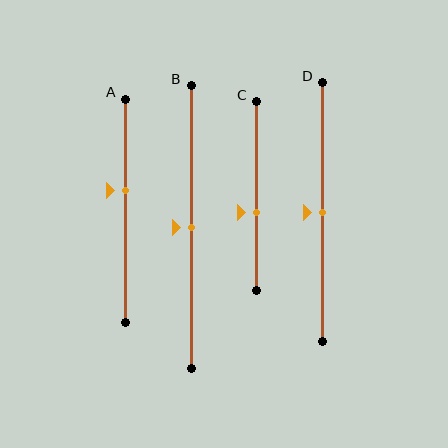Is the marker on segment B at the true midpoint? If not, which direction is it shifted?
Yes, the marker on segment B is at the true midpoint.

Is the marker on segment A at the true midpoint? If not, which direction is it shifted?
No, the marker on segment A is shifted upward by about 9% of the segment length.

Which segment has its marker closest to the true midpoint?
Segment B has its marker closest to the true midpoint.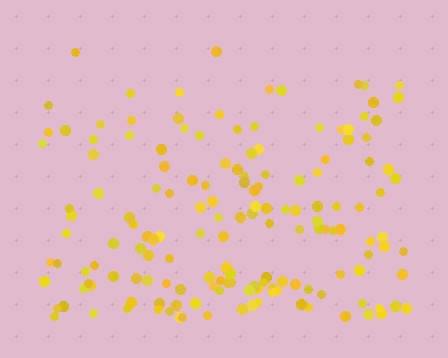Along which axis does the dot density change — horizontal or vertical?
Vertical.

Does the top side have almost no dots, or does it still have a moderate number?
Still a moderate number, just noticeably fewer than the bottom.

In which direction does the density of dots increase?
From top to bottom, with the bottom side densest.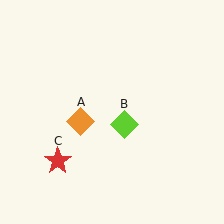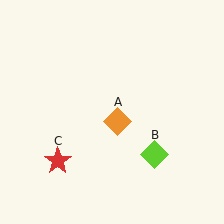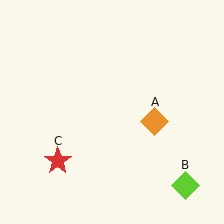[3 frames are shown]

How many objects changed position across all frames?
2 objects changed position: orange diamond (object A), lime diamond (object B).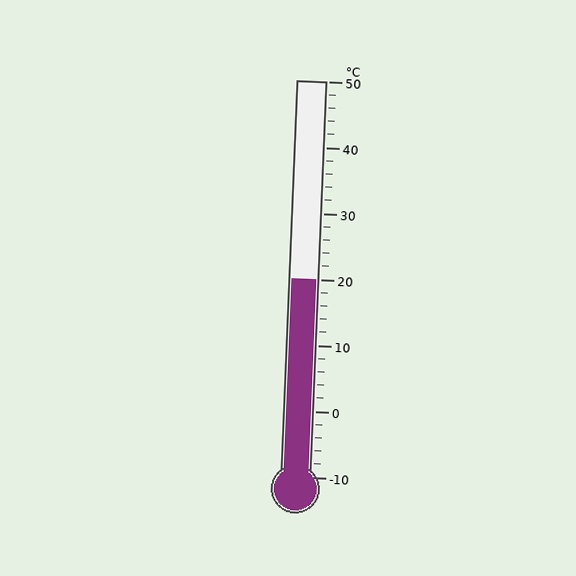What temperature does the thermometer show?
The thermometer shows approximately 20°C.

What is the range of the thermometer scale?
The thermometer scale ranges from -10°C to 50°C.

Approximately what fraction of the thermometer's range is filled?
The thermometer is filled to approximately 50% of its range.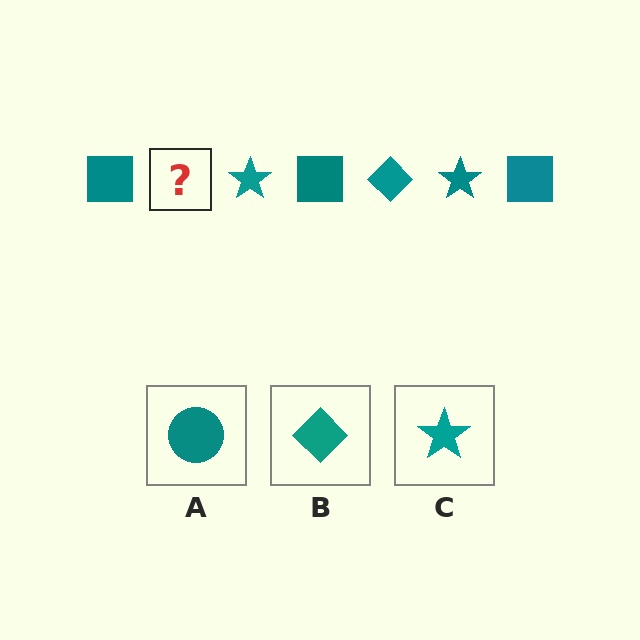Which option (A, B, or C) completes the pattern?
B.